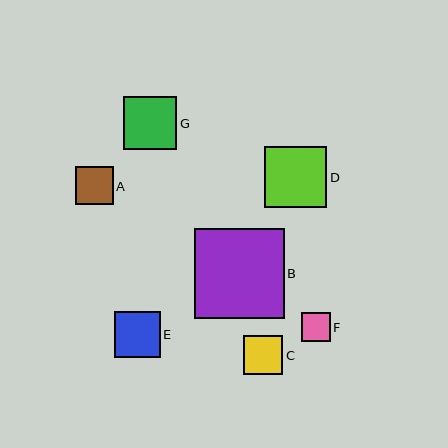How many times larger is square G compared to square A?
Square G is approximately 1.4 times the size of square A.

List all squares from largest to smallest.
From largest to smallest: B, D, G, E, C, A, F.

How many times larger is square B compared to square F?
Square B is approximately 3.1 times the size of square F.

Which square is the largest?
Square B is the largest with a size of approximately 90 pixels.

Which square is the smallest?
Square F is the smallest with a size of approximately 29 pixels.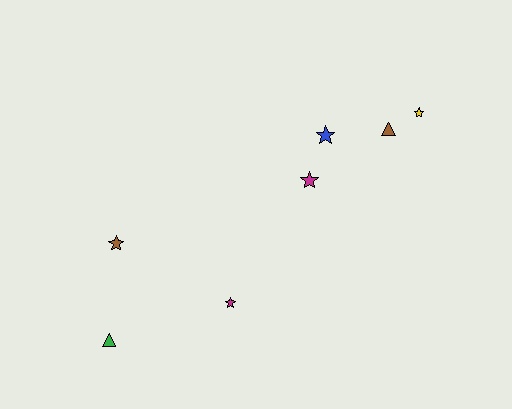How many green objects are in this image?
There is 1 green object.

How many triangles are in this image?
There are 2 triangles.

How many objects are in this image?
There are 7 objects.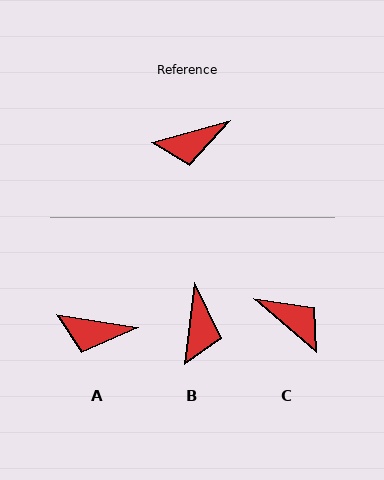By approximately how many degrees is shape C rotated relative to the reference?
Approximately 124 degrees counter-clockwise.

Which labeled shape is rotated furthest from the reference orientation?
C, about 124 degrees away.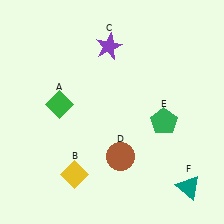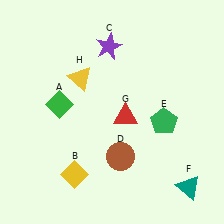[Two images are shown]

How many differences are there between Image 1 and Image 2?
There are 2 differences between the two images.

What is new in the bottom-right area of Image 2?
A red triangle (G) was added in the bottom-right area of Image 2.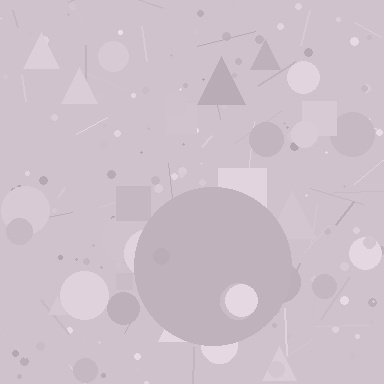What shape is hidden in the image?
A circle is hidden in the image.